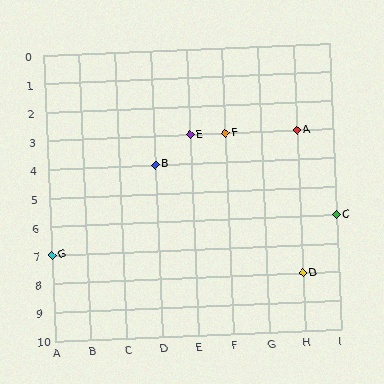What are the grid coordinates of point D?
Point D is at grid coordinates (H, 8).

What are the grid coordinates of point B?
Point B is at grid coordinates (D, 4).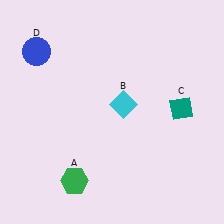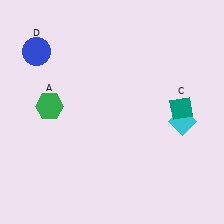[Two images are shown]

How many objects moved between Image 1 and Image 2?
2 objects moved between the two images.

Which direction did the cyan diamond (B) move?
The cyan diamond (B) moved right.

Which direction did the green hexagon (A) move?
The green hexagon (A) moved up.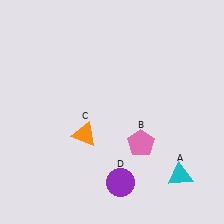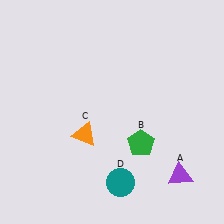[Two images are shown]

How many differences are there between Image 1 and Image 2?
There are 3 differences between the two images.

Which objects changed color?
A changed from cyan to purple. B changed from pink to green. D changed from purple to teal.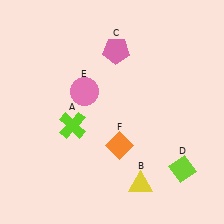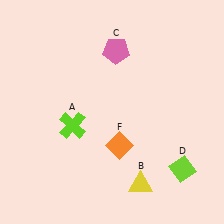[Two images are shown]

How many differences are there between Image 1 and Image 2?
There is 1 difference between the two images.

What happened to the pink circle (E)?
The pink circle (E) was removed in Image 2. It was in the top-left area of Image 1.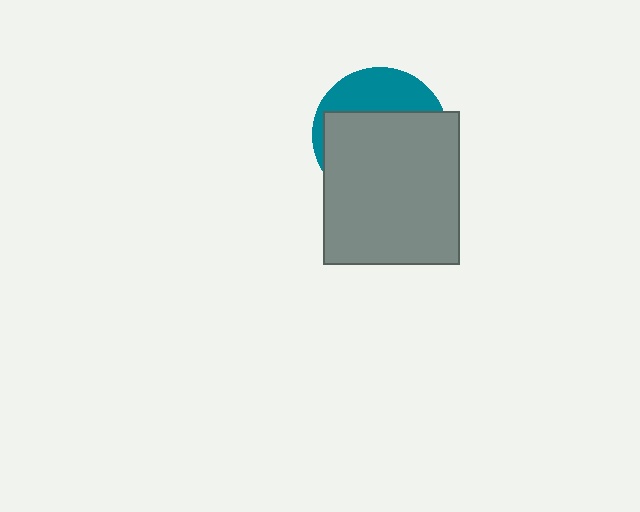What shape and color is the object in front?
The object in front is a gray rectangle.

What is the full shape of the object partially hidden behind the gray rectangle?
The partially hidden object is a teal circle.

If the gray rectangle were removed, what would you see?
You would see the complete teal circle.